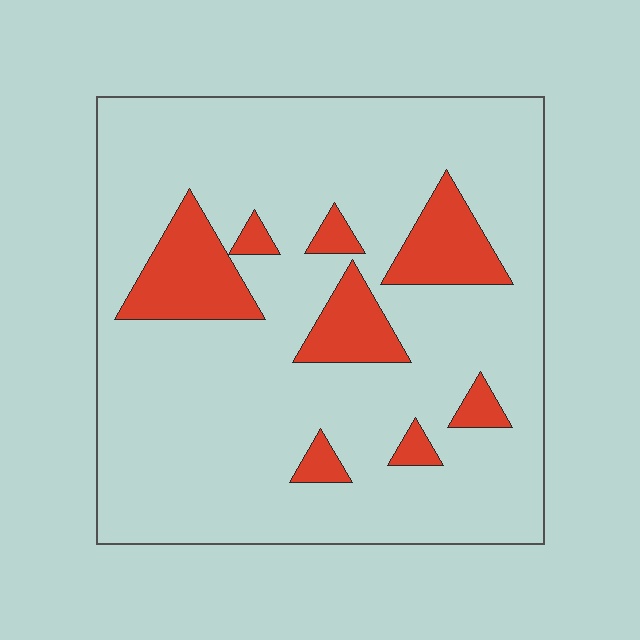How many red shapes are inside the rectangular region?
8.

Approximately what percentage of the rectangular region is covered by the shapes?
Approximately 15%.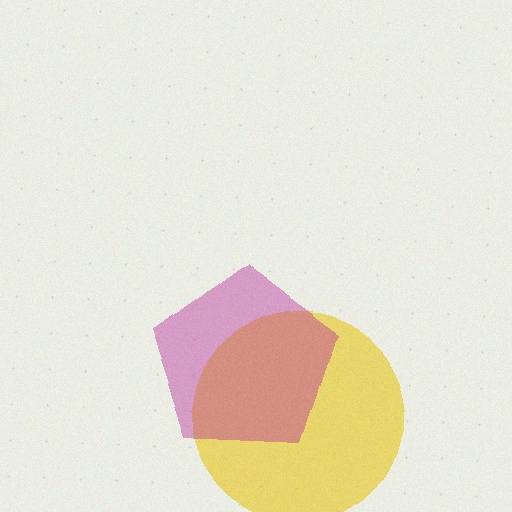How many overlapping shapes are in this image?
There are 2 overlapping shapes in the image.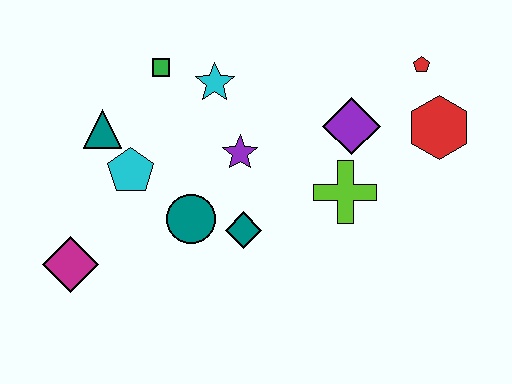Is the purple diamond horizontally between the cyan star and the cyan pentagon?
No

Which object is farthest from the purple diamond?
The magenta diamond is farthest from the purple diamond.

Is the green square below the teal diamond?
No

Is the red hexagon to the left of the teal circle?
No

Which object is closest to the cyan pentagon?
The teal triangle is closest to the cyan pentagon.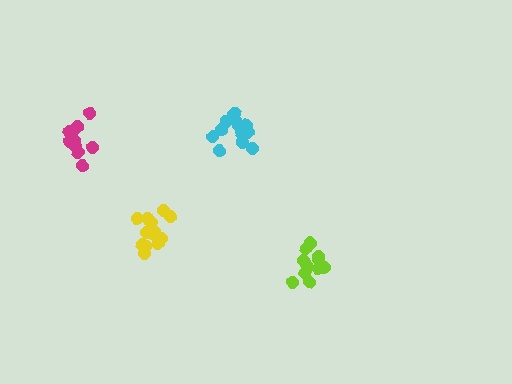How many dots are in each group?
Group 1: 12 dots, Group 2: 13 dots, Group 3: 14 dots, Group 4: 11 dots (50 total).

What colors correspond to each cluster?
The clusters are colored: lime, cyan, yellow, magenta.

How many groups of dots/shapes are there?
There are 4 groups.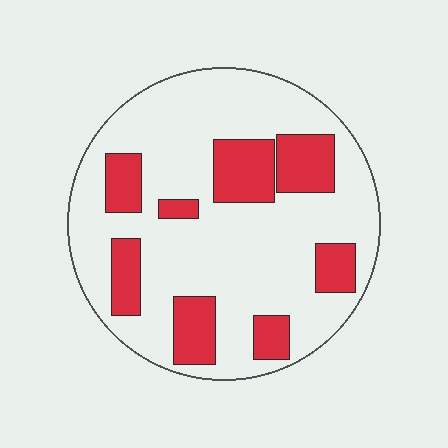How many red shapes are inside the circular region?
8.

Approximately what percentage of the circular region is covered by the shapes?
Approximately 25%.